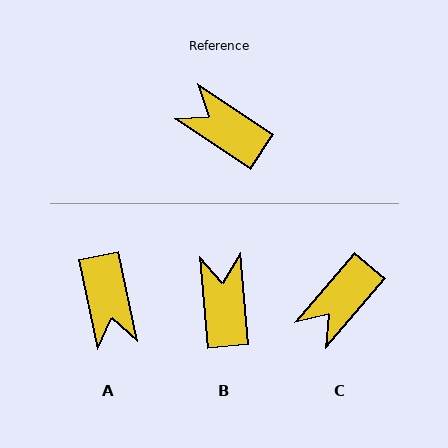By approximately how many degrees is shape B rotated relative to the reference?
Approximately 51 degrees clockwise.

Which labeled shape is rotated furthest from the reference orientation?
A, about 135 degrees away.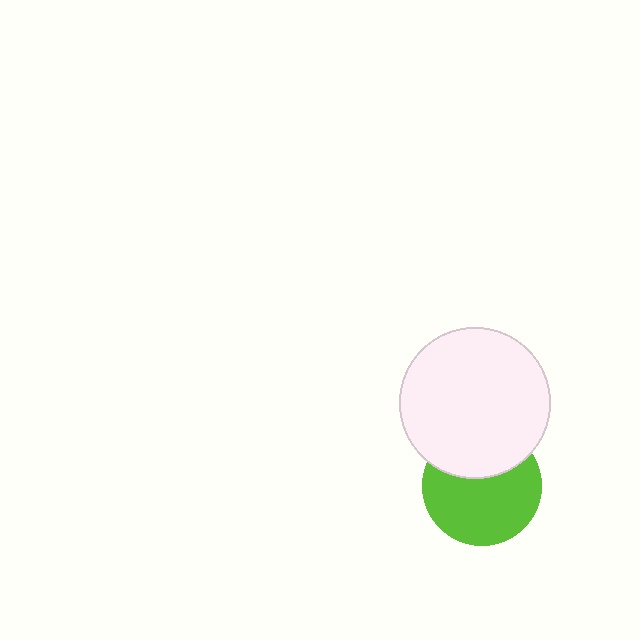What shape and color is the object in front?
The object in front is a white circle.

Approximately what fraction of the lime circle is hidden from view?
Roughly 35% of the lime circle is hidden behind the white circle.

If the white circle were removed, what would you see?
You would see the complete lime circle.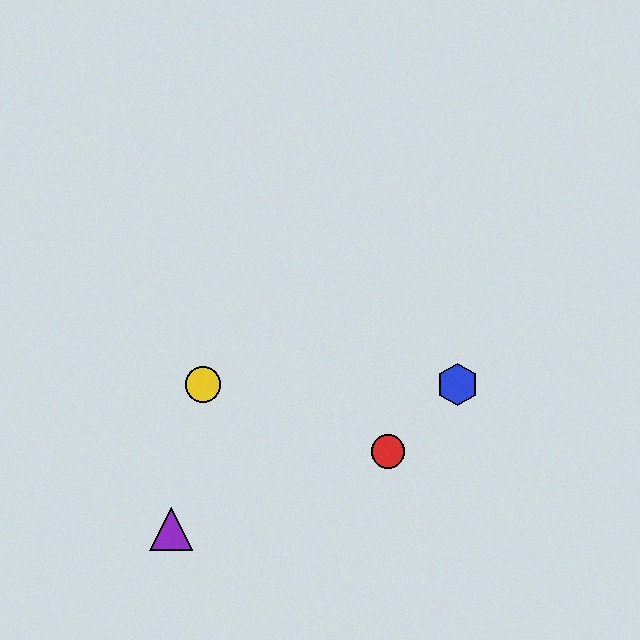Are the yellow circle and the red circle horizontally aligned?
No, the yellow circle is at y≈384 and the red circle is at y≈451.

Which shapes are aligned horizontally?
The blue hexagon, the green diamond, the yellow circle are aligned horizontally.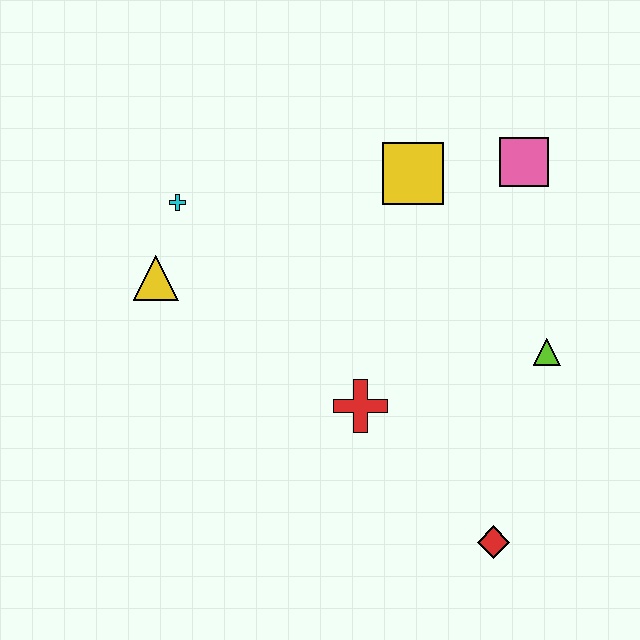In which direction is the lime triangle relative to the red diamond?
The lime triangle is above the red diamond.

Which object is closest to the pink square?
The yellow square is closest to the pink square.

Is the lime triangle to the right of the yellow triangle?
Yes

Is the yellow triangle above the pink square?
No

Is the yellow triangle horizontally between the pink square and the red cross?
No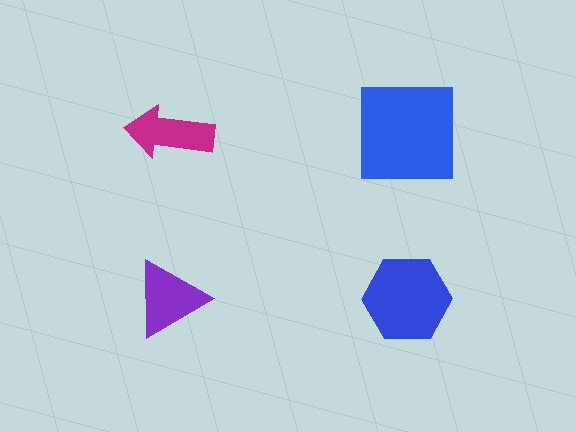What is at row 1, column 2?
A blue square.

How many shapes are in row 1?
2 shapes.